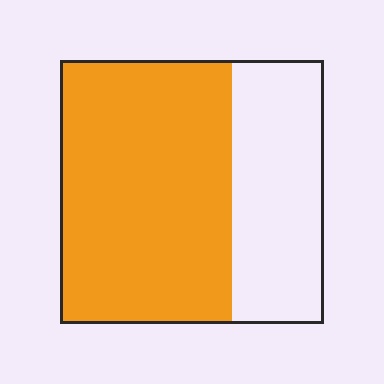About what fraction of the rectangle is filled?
About two thirds (2/3).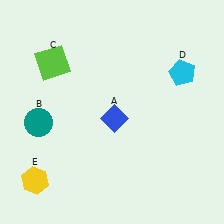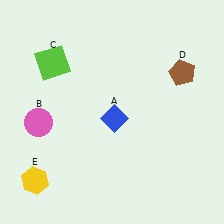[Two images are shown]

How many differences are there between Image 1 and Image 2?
There are 2 differences between the two images.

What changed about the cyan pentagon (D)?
In Image 1, D is cyan. In Image 2, it changed to brown.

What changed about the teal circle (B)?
In Image 1, B is teal. In Image 2, it changed to pink.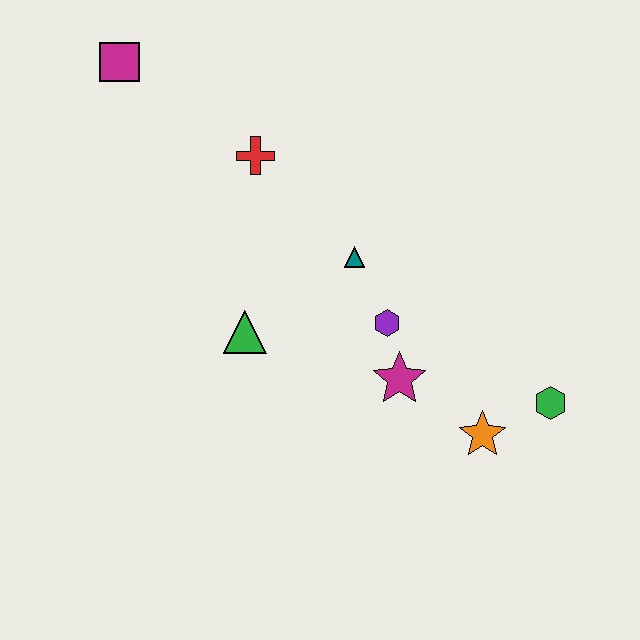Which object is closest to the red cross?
The teal triangle is closest to the red cross.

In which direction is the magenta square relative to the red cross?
The magenta square is to the left of the red cross.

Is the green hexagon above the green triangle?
No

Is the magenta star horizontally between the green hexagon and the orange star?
No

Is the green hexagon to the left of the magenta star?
No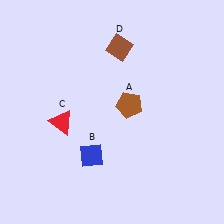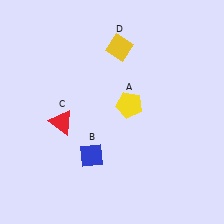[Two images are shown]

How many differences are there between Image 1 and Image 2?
There are 2 differences between the two images.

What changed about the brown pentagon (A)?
In Image 1, A is brown. In Image 2, it changed to yellow.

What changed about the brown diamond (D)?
In Image 1, D is brown. In Image 2, it changed to yellow.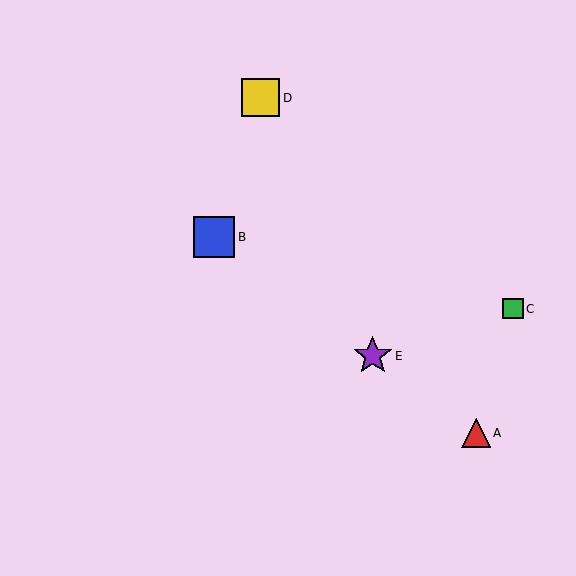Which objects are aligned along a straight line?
Objects A, B, E are aligned along a straight line.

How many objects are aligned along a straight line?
3 objects (A, B, E) are aligned along a straight line.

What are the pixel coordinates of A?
Object A is at (476, 433).